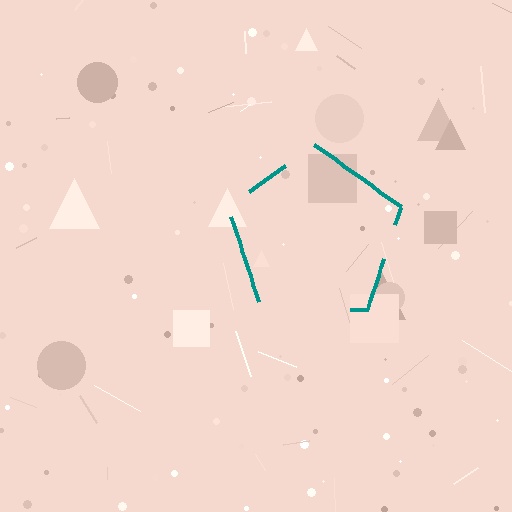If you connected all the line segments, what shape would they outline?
They would outline a pentagon.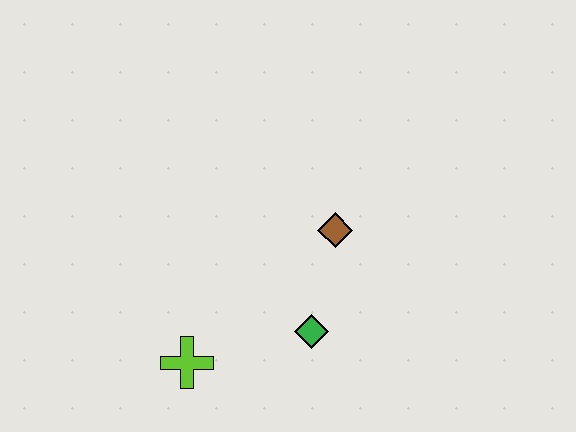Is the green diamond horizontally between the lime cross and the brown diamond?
Yes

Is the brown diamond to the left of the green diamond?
No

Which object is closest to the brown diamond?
The green diamond is closest to the brown diamond.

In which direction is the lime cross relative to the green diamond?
The lime cross is to the left of the green diamond.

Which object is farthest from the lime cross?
The brown diamond is farthest from the lime cross.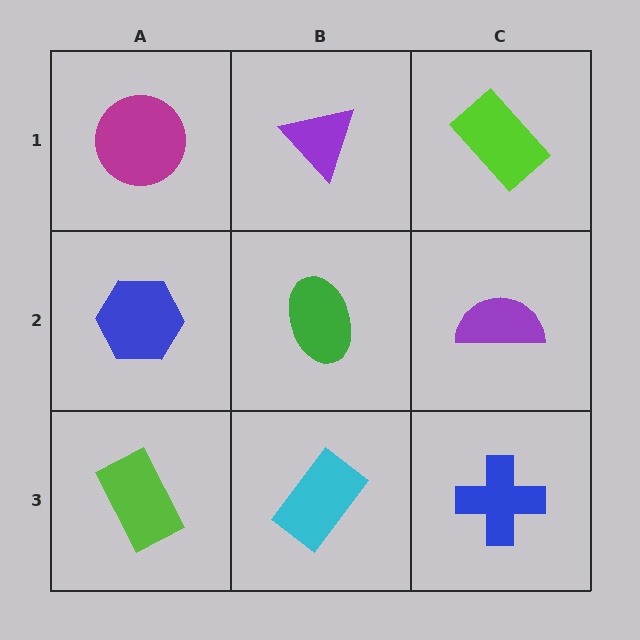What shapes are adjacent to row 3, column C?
A purple semicircle (row 2, column C), a cyan rectangle (row 3, column B).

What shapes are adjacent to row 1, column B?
A green ellipse (row 2, column B), a magenta circle (row 1, column A), a lime rectangle (row 1, column C).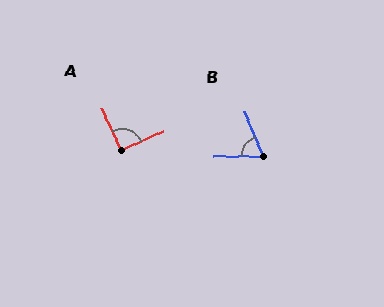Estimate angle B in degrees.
Approximately 67 degrees.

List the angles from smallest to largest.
B (67°), A (91°).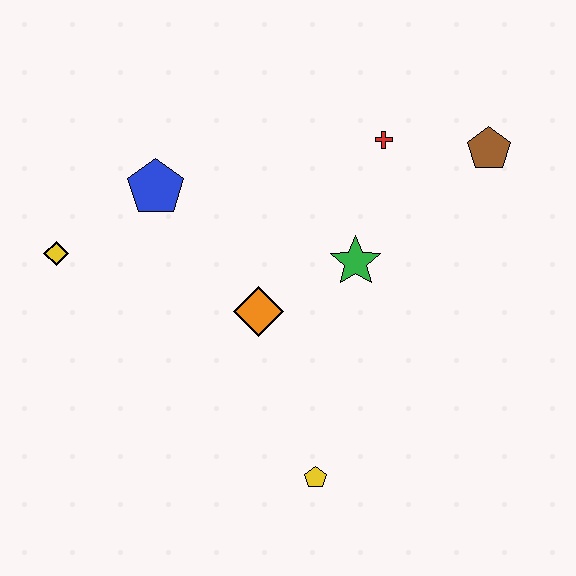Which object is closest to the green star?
The orange diamond is closest to the green star.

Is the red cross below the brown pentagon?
No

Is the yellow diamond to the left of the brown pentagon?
Yes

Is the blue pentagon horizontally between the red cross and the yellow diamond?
Yes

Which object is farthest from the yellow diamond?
The brown pentagon is farthest from the yellow diamond.